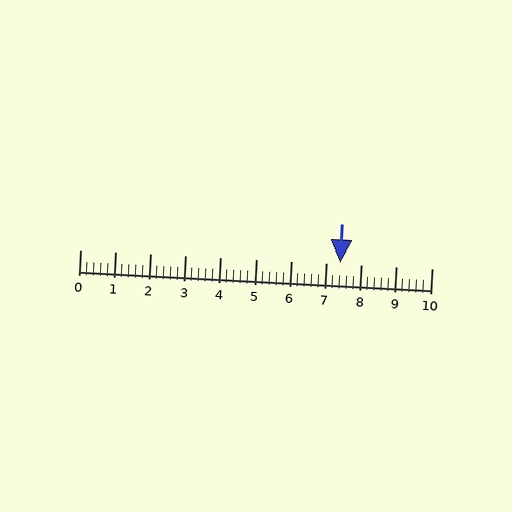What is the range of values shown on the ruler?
The ruler shows values from 0 to 10.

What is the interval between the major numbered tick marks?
The major tick marks are spaced 1 units apart.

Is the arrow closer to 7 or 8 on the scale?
The arrow is closer to 7.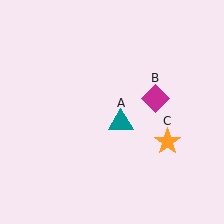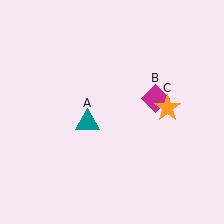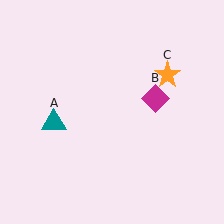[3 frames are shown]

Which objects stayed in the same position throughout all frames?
Magenta diamond (object B) remained stationary.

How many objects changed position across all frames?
2 objects changed position: teal triangle (object A), orange star (object C).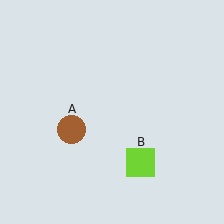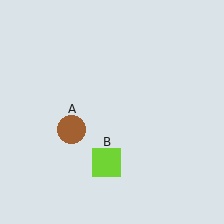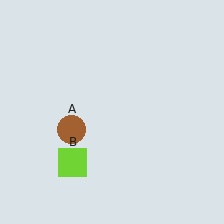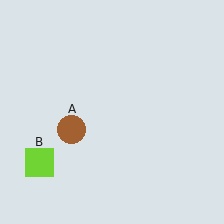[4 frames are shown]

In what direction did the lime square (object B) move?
The lime square (object B) moved left.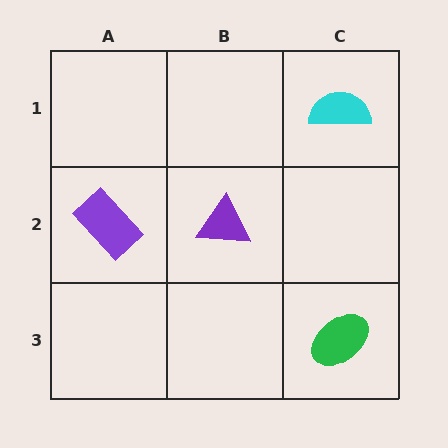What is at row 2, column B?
A purple triangle.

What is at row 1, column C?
A cyan semicircle.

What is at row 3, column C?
A green ellipse.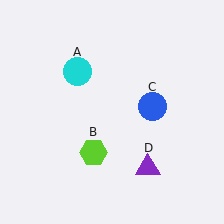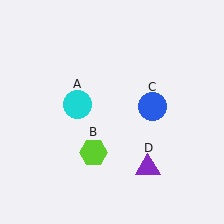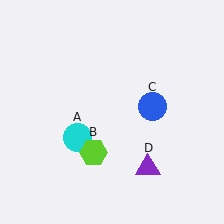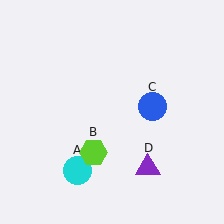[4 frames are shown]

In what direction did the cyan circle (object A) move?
The cyan circle (object A) moved down.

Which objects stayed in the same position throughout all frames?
Lime hexagon (object B) and blue circle (object C) and purple triangle (object D) remained stationary.